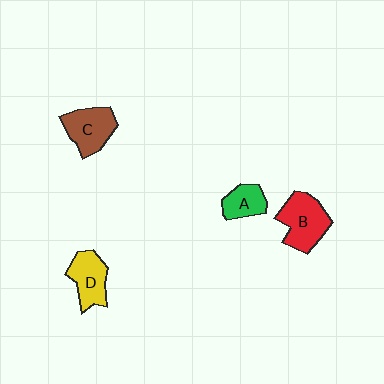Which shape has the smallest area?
Shape A (green).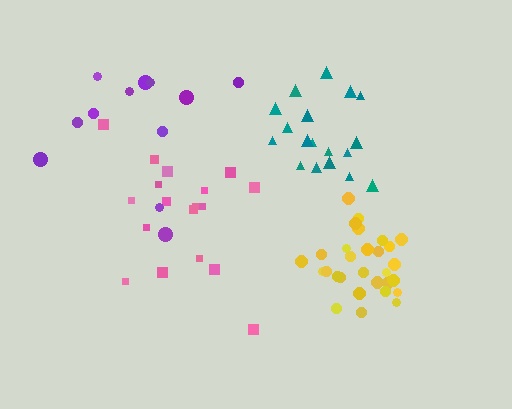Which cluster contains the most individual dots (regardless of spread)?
Yellow (29).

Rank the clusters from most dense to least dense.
yellow, teal, pink, purple.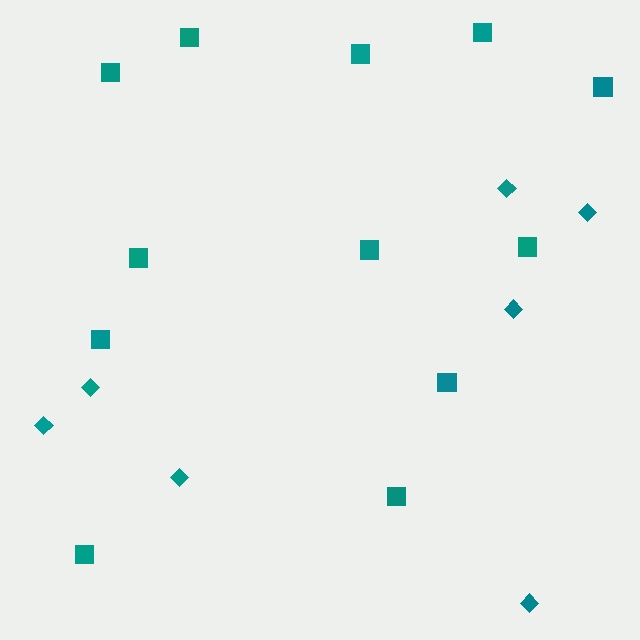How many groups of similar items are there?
There are 2 groups: one group of squares (12) and one group of diamonds (7).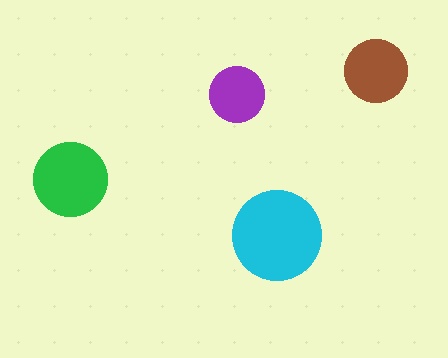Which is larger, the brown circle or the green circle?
The green one.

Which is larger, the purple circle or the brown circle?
The brown one.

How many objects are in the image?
There are 4 objects in the image.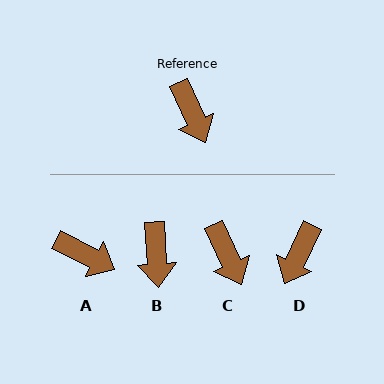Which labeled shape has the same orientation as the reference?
C.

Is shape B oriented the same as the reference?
No, it is off by about 21 degrees.